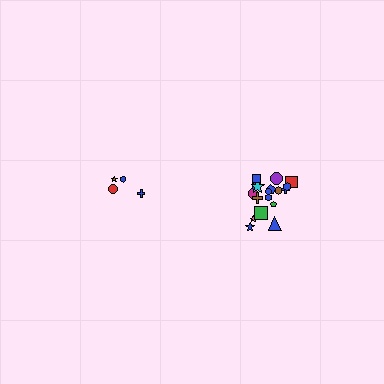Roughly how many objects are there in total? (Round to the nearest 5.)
Roughly 20 objects in total.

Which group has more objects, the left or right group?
The right group.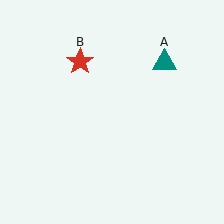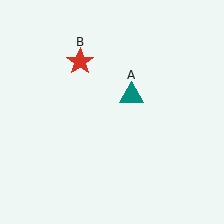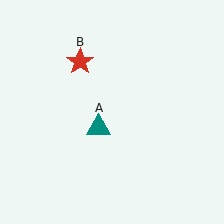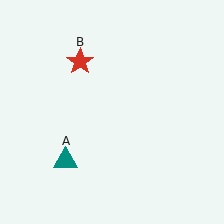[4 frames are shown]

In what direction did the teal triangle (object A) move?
The teal triangle (object A) moved down and to the left.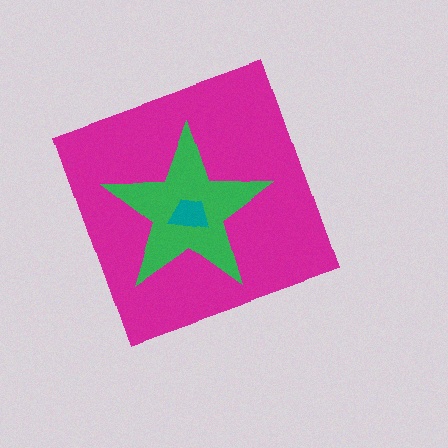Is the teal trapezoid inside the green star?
Yes.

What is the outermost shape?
The magenta diamond.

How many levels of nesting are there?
3.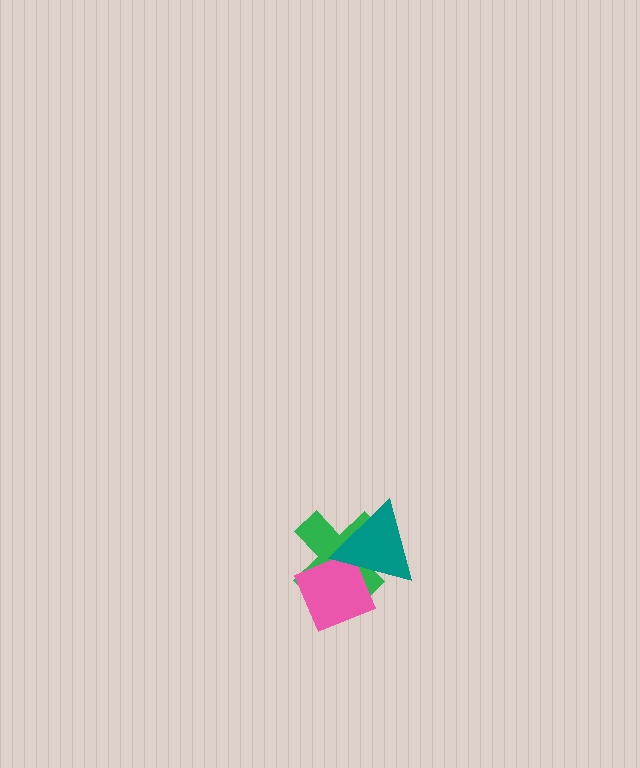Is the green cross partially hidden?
Yes, it is partially covered by another shape.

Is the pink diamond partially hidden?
Yes, it is partially covered by another shape.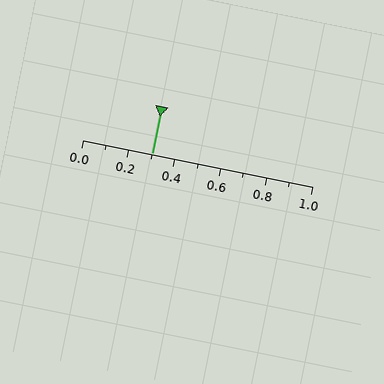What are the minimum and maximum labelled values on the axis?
The axis runs from 0.0 to 1.0.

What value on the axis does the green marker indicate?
The marker indicates approximately 0.3.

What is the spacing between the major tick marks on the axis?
The major ticks are spaced 0.2 apart.